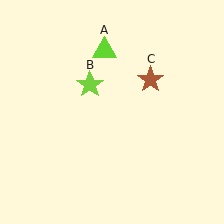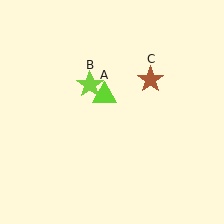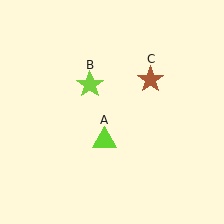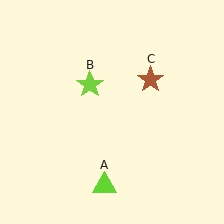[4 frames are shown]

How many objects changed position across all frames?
1 object changed position: lime triangle (object A).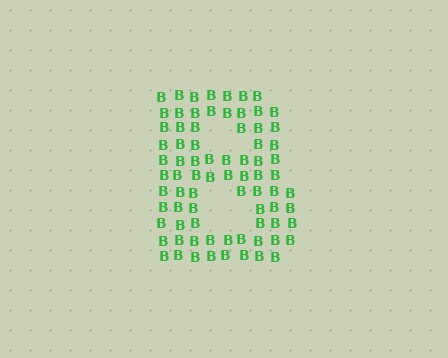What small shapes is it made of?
It is made of small letter B's.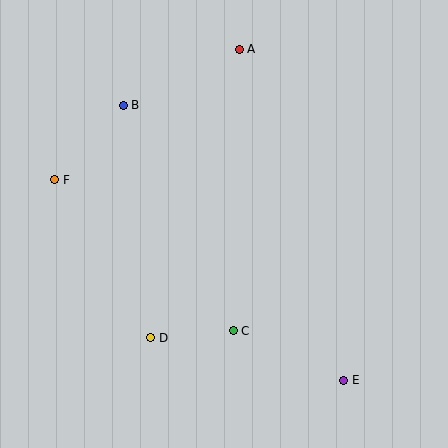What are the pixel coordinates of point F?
Point F is at (55, 180).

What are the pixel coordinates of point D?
Point D is at (151, 338).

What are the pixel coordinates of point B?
Point B is at (123, 105).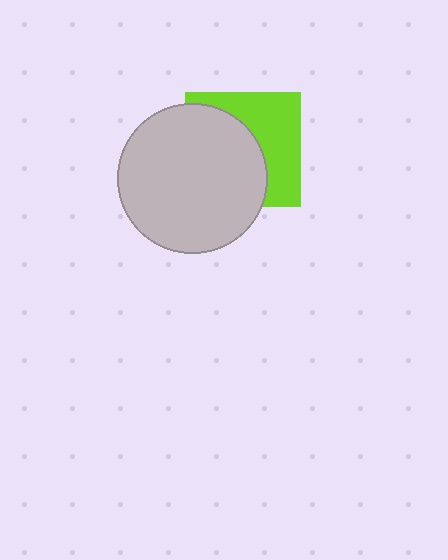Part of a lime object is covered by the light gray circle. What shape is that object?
It is a square.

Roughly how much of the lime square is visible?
About half of it is visible (roughly 45%).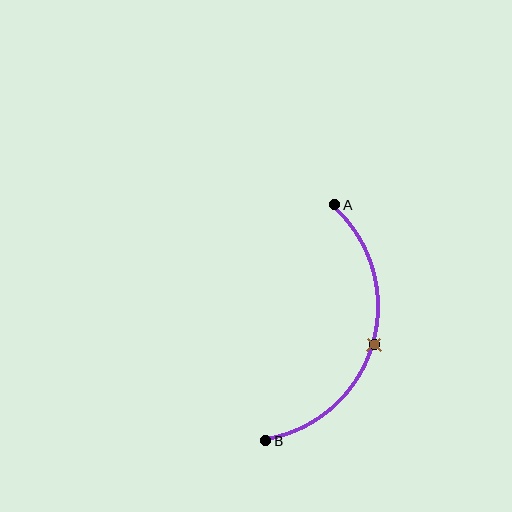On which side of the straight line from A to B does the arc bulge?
The arc bulges to the right of the straight line connecting A and B.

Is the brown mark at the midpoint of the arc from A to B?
Yes. The brown mark lies on the arc at equal arc-length from both A and B — it is the arc midpoint.